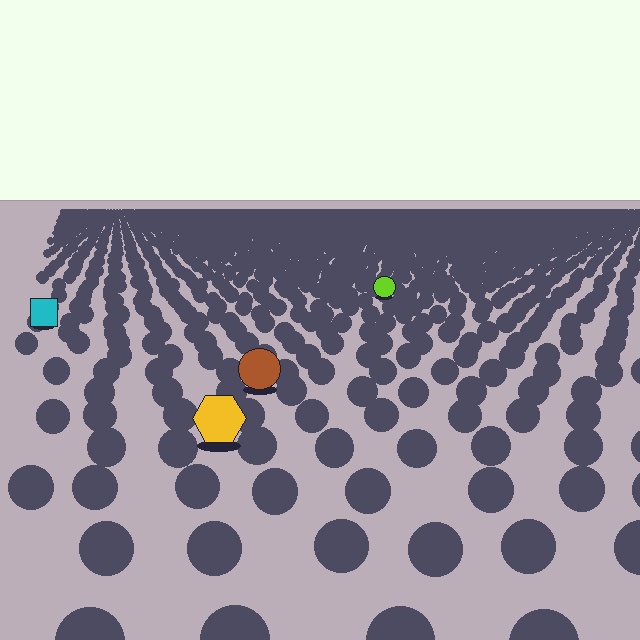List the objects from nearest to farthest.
From nearest to farthest: the yellow hexagon, the brown circle, the cyan square, the lime circle.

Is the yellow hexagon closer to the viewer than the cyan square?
Yes. The yellow hexagon is closer — you can tell from the texture gradient: the ground texture is coarser near it.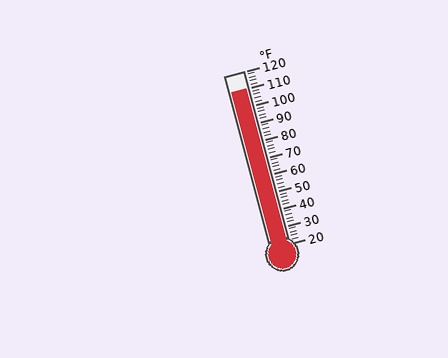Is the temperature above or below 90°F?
The temperature is above 90°F.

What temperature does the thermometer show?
The thermometer shows approximately 110°F.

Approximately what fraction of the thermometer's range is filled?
The thermometer is filled to approximately 90% of its range.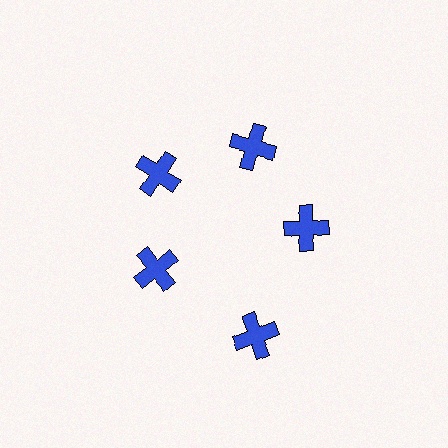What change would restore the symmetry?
The symmetry would be restored by moving it inward, back onto the ring so that all 5 crosses sit at equal angles and equal distance from the center.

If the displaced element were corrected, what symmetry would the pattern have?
It would have 5-fold rotational symmetry — the pattern would map onto itself every 72 degrees.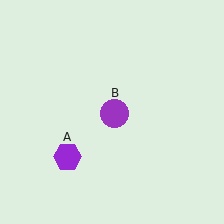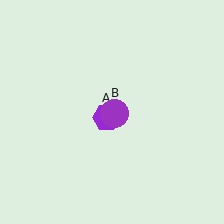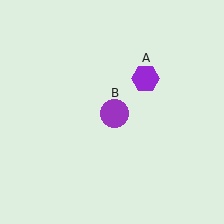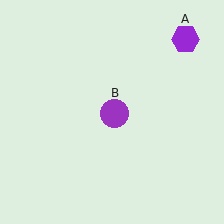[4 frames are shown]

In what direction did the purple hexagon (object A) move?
The purple hexagon (object A) moved up and to the right.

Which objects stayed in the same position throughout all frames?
Purple circle (object B) remained stationary.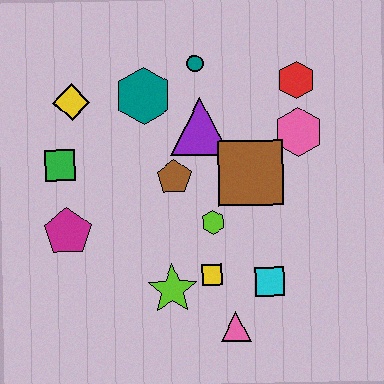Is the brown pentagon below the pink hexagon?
Yes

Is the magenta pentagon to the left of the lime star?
Yes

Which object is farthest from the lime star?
The red hexagon is farthest from the lime star.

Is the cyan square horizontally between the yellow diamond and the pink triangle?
No